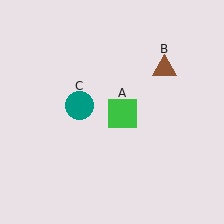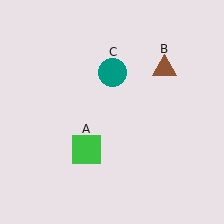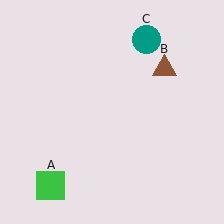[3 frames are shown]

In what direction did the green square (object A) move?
The green square (object A) moved down and to the left.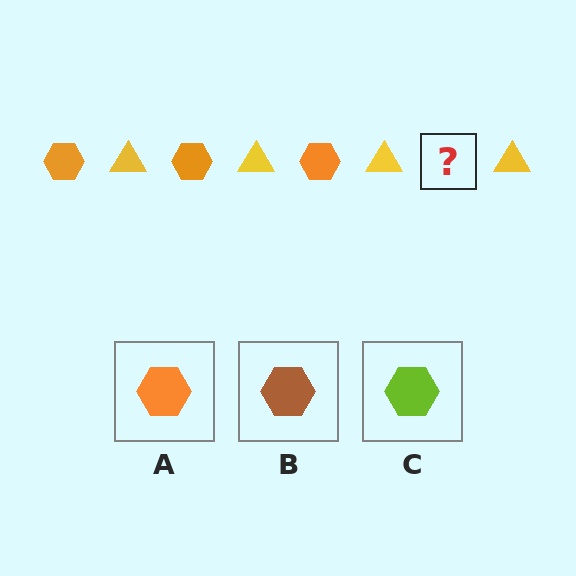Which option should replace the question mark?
Option A.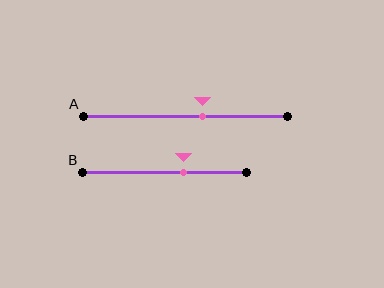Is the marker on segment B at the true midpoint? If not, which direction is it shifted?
No, the marker on segment B is shifted to the right by about 11% of the segment length.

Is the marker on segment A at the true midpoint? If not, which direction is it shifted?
No, the marker on segment A is shifted to the right by about 8% of the segment length.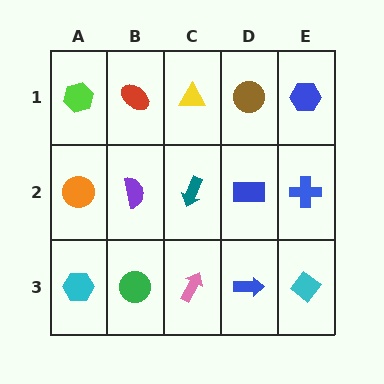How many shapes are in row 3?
5 shapes.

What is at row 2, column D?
A blue rectangle.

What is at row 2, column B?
A purple semicircle.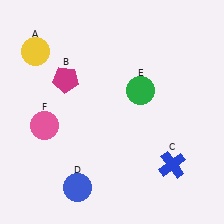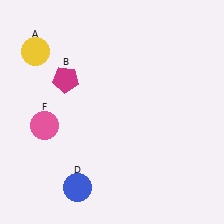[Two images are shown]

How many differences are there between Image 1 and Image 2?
There are 2 differences between the two images.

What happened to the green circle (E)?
The green circle (E) was removed in Image 2. It was in the top-right area of Image 1.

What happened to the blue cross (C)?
The blue cross (C) was removed in Image 2. It was in the bottom-right area of Image 1.